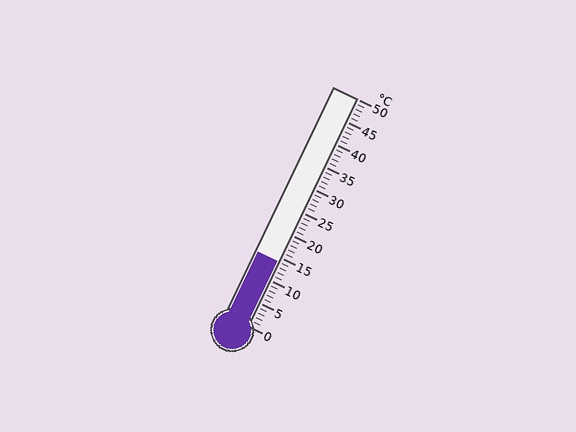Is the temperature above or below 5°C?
The temperature is above 5°C.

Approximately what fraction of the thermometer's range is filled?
The thermometer is filled to approximately 30% of its range.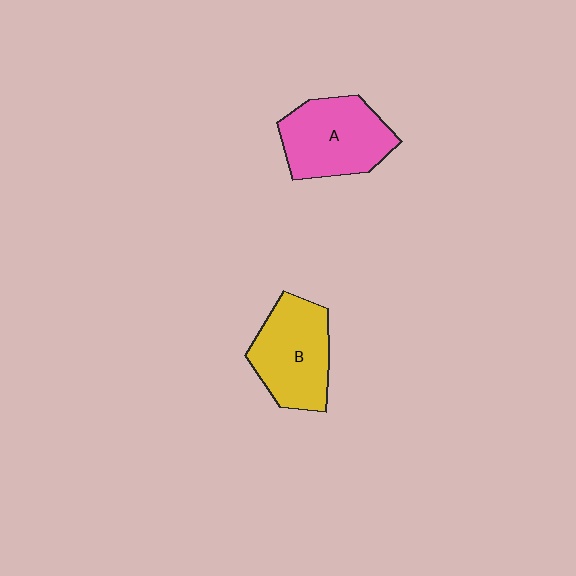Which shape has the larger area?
Shape A (pink).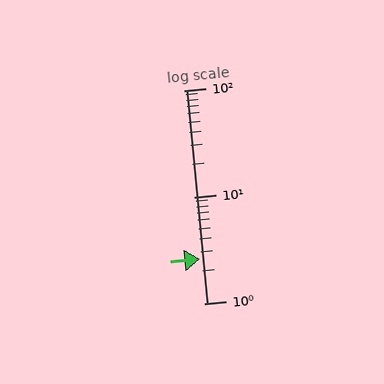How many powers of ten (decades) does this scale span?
The scale spans 2 decades, from 1 to 100.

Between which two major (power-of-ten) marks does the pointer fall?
The pointer is between 1 and 10.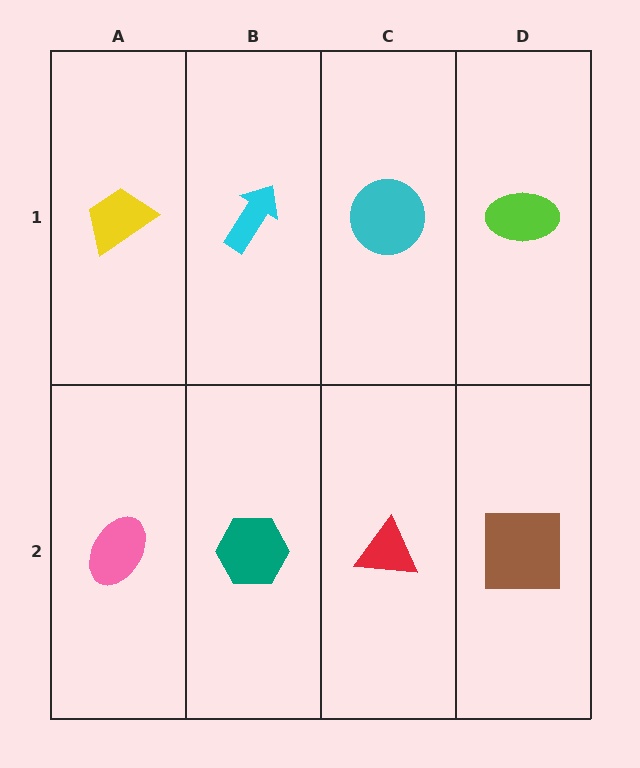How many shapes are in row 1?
4 shapes.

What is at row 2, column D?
A brown square.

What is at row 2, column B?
A teal hexagon.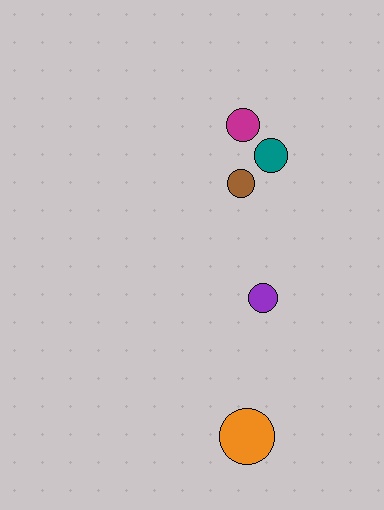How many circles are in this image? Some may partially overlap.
There are 5 circles.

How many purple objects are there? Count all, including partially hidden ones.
There is 1 purple object.